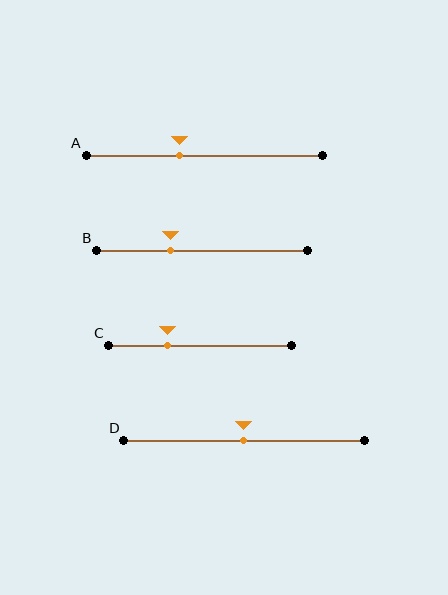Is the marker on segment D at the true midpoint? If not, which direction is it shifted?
Yes, the marker on segment D is at the true midpoint.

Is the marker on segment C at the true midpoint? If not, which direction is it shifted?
No, the marker on segment C is shifted to the left by about 18% of the segment length.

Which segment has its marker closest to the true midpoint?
Segment D has its marker closest to the true midpoint.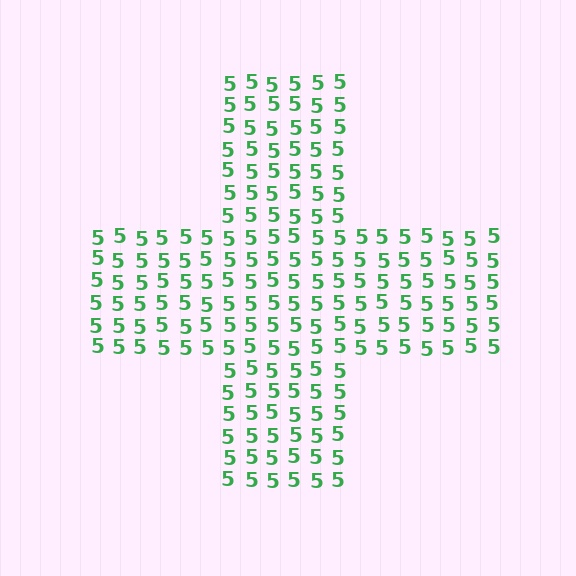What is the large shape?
The large shape is a cross.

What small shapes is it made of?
It is made of small digit 5's.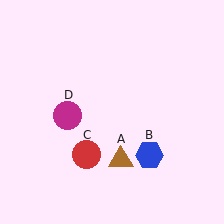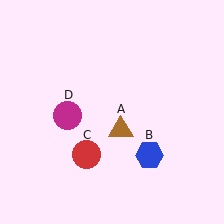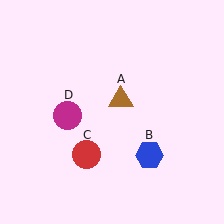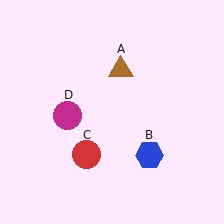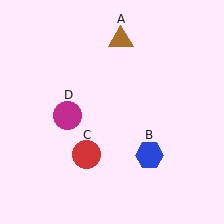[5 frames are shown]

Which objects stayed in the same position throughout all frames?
Blue hexagon (object B) and red circle (object C) and magenta circle (object D) remained stationary.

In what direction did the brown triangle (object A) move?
The brown triangle (object A) moved up.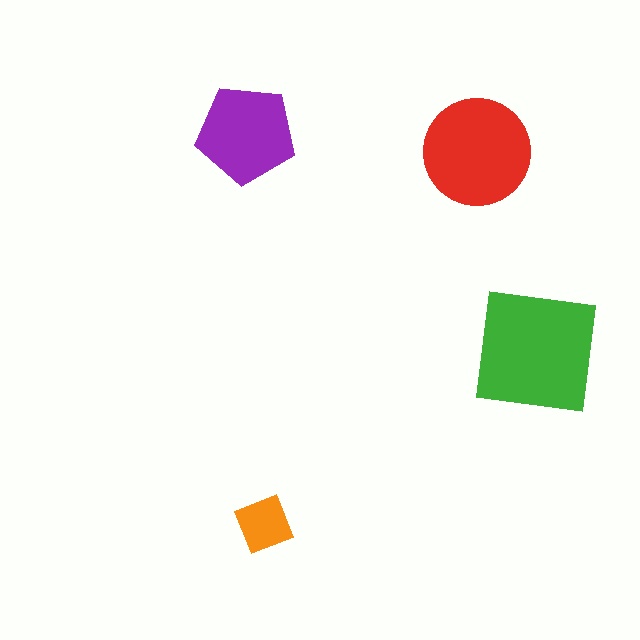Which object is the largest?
The green square.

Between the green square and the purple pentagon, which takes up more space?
The green square.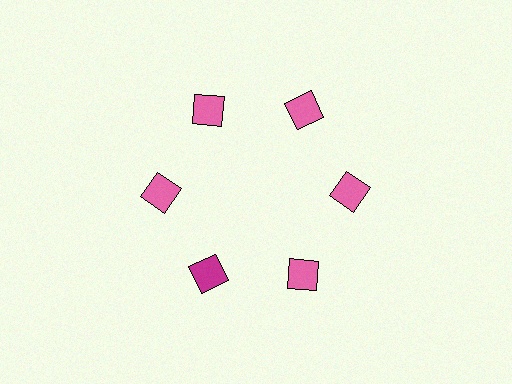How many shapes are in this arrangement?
There are 6 shapes arranged in a ring pattern.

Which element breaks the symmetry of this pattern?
The magenta square at roughly the 7 o'clock position breaks the symmetry. All other shapes are pink squares.